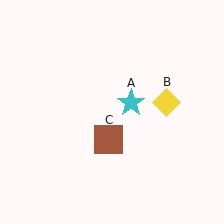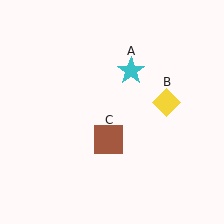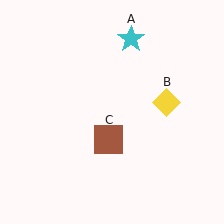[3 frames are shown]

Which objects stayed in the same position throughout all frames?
Yellow diamond (object B) and brown square (object C) remained stationary.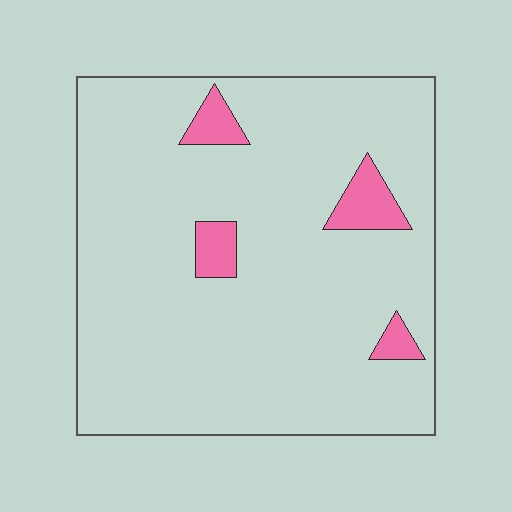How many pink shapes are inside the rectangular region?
4.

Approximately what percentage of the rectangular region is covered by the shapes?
Approximately 10%.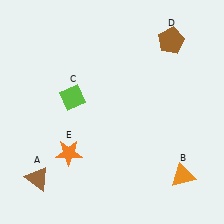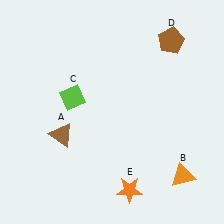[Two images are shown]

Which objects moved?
The objects that moved are: the brown triangle (A), the orange star (E).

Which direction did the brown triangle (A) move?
The brown triangle (A) moved up.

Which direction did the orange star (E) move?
The orange star (E) moved right.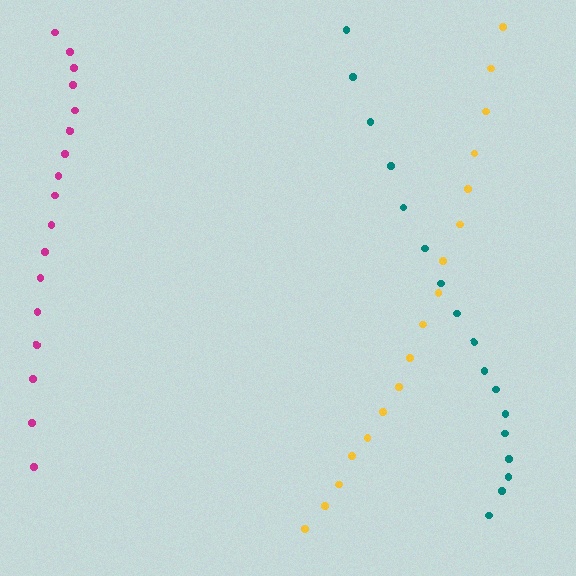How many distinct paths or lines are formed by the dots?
There are 3 distinct paths.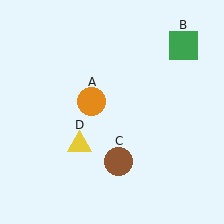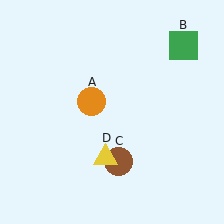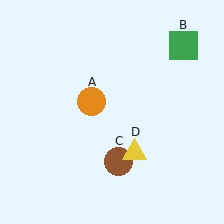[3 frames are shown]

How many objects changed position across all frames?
1 object changed position: yellow triangle (object D).